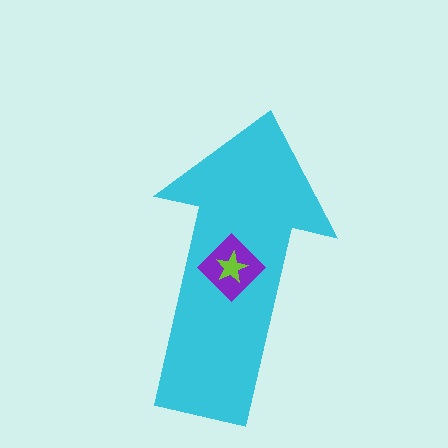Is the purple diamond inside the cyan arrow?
Yes.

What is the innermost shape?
The lime star.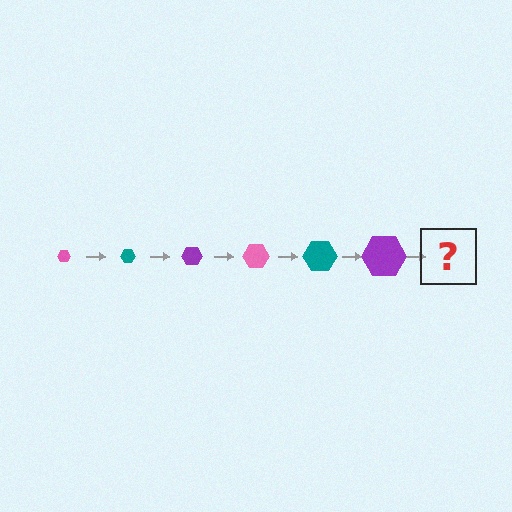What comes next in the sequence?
The next element should be a pink hexagon, larger than the previous one.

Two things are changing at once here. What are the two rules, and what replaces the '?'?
The two rules are that the hexagon grows larger each step and the color cycles through pink, teal, and purple. The '?' should be a pink hexagon, larger than the previous one.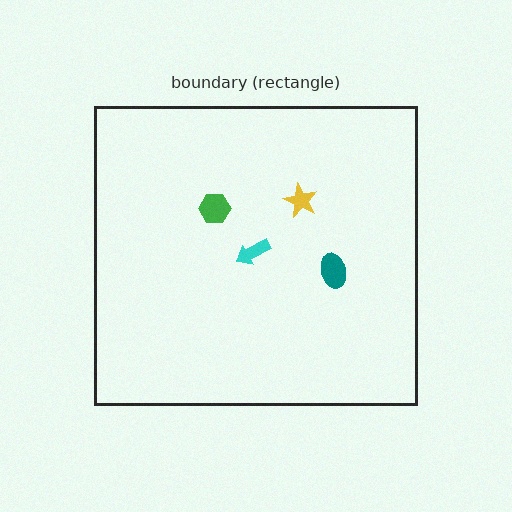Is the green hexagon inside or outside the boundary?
Inside.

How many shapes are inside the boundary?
4 inside, 0 outside.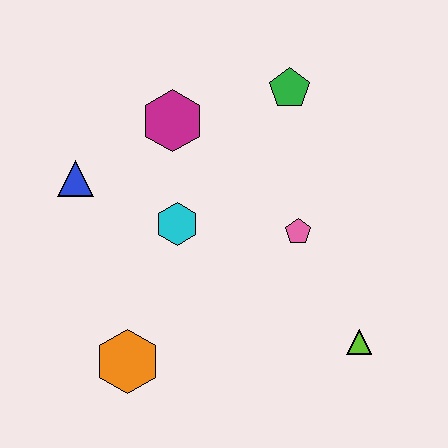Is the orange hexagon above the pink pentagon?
No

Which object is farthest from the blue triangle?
The lime triangle is farthest from the blue triangle.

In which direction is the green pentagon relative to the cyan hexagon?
The green pentagon is above the cyan hexagon.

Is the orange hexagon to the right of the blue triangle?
Yes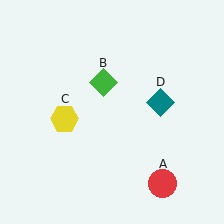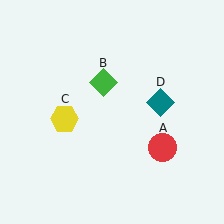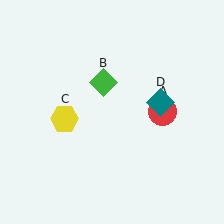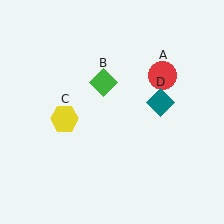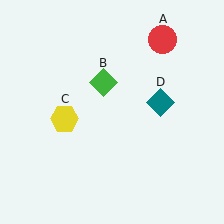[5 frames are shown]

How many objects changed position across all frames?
1 object changed position: red circle (object A).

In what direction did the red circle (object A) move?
The red circle (object A) moved up.